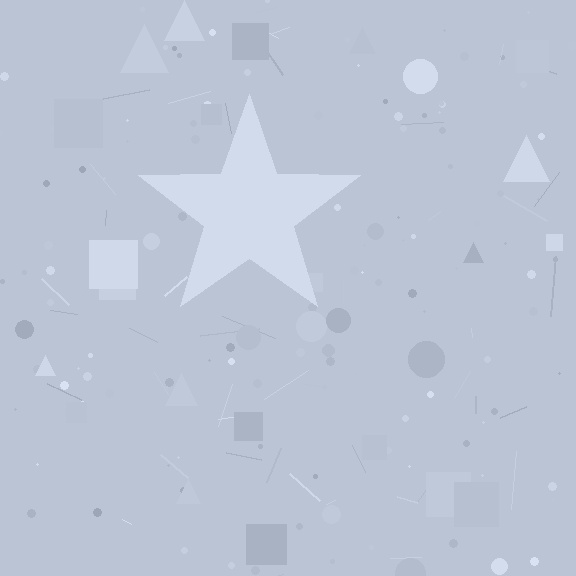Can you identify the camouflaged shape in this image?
The camouflaged shape is a star.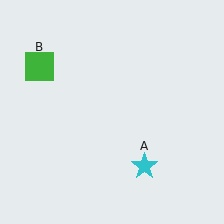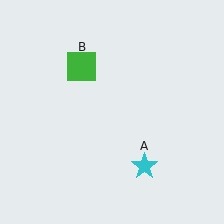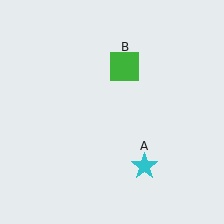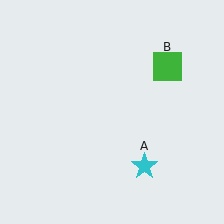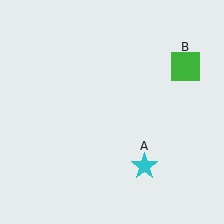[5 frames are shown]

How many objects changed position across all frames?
1 object changed position: green square (object B).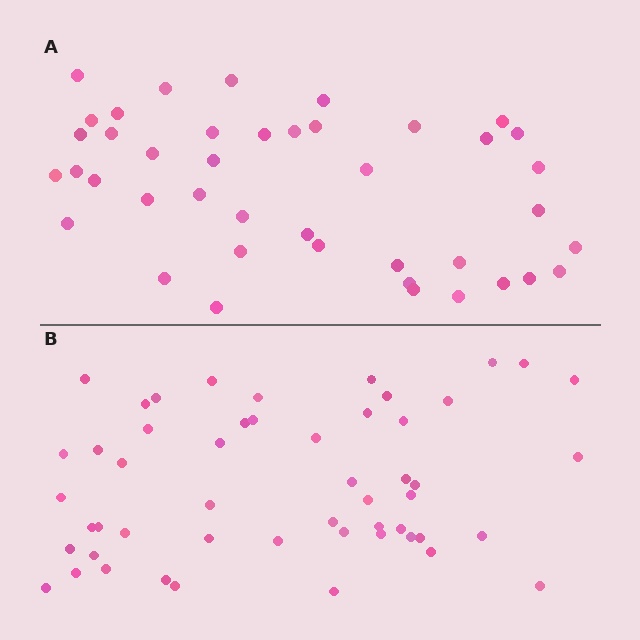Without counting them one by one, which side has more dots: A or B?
Region B (the bottom region) has more dots.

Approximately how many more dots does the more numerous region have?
Region B has roughly 10 or so more dots than region A.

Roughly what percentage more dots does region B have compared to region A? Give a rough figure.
About 25% more.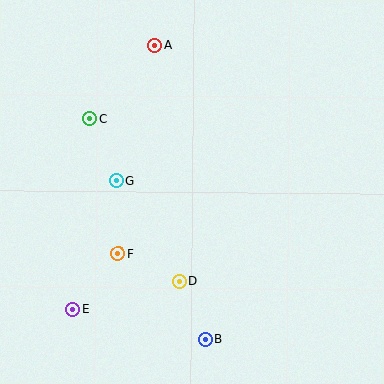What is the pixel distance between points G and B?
The distance between G and B is 181 pixels.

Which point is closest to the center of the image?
Point G at (116, 181) is closest to the center.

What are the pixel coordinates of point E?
Point E is at (73, 309).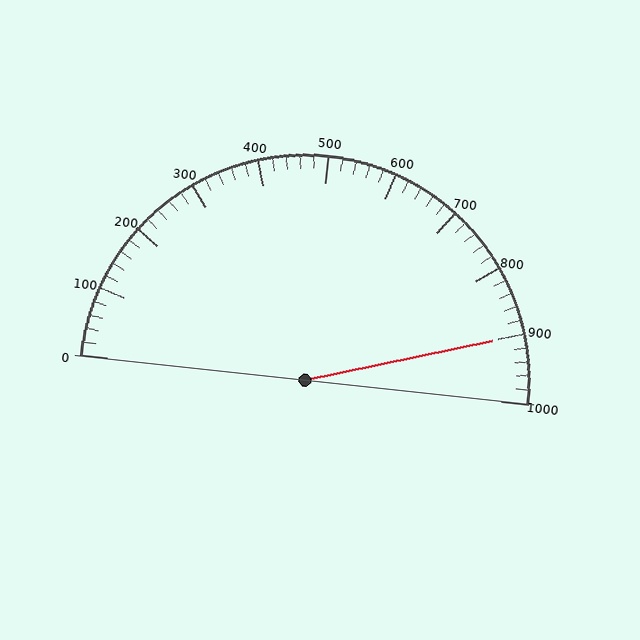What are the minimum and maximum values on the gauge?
The gauge ranges from 0 to 1000.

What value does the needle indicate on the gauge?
The needle indicates approximately 900.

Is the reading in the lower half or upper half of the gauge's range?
The reading is in the upper half of the range (0 to 1000).